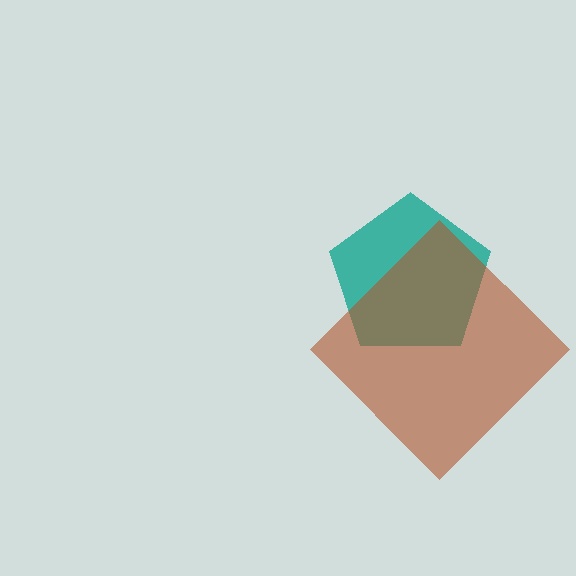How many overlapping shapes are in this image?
There are 2 overlapping shapes in the image.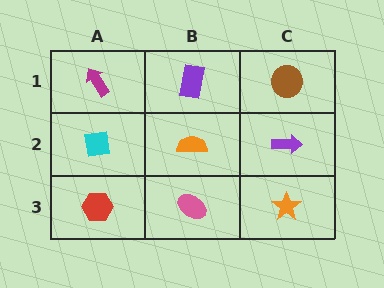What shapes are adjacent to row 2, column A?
A magenta arrow (row 1, column A), a red hexagon (row 3, column A), an orange semicircle (row 2, column B).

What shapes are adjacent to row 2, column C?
A brown circle (row 1, column C), an orange star (row 3, column C), an orange semicircle (row 2, column B).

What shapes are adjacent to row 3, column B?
An orange semicircle (row 2, column B), a red hexagon (row 3, column A), an orange star (row 3, column C).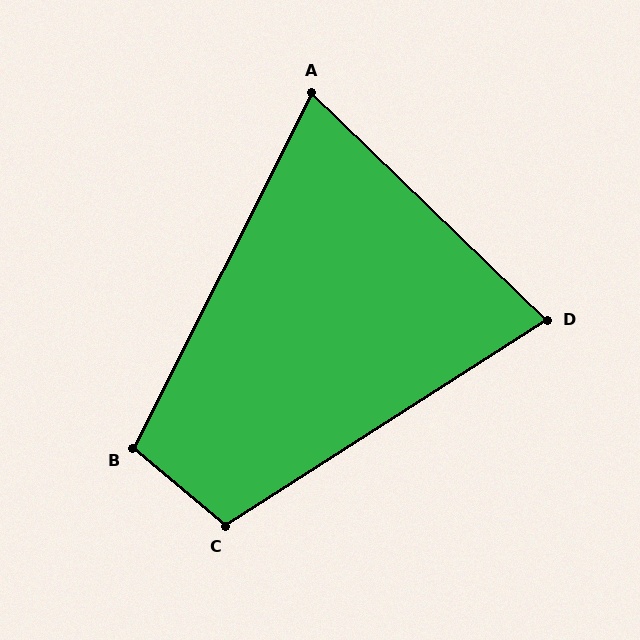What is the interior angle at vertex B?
Approximately 103 degrees (obtuse).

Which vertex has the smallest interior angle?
A, at approximately 73 degrees.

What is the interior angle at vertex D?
Approximately 77 degrees (acute).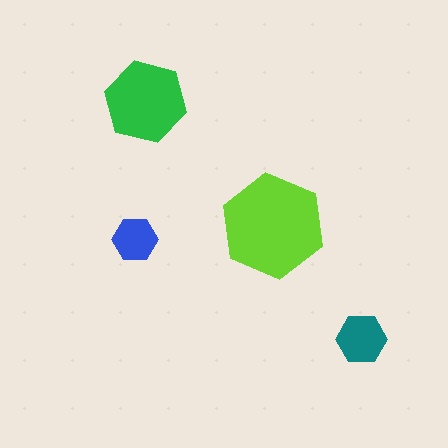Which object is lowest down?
The teal hexagon is bottommost.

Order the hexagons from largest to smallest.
the lime one, the green one, the teal one, the blue one.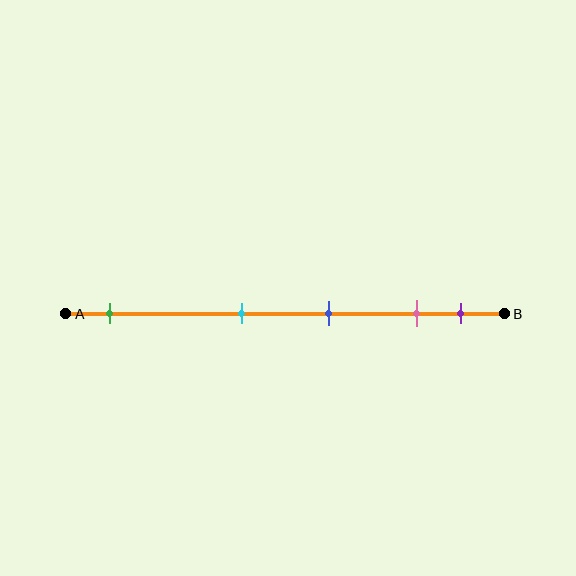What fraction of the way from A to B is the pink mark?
The pink mark is approximately 80% (0.8) of the way from A to B.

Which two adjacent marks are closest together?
The pink and purple marks are the closest adjacent pair.